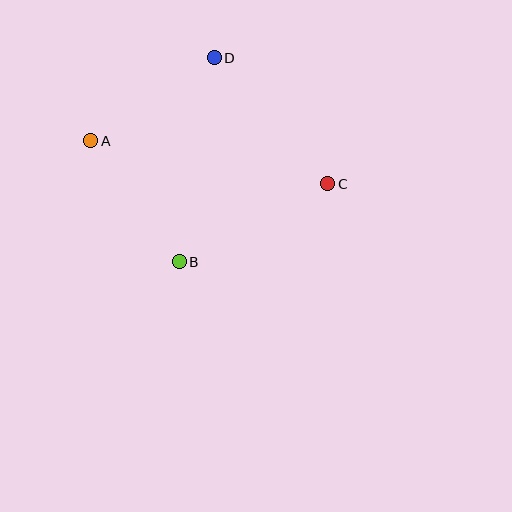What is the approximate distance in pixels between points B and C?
The distance between B and C is approximately 167 pixels.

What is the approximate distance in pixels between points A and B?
The distance between A and B is approximately 150 pixels.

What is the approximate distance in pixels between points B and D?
The distance between B and D is approximately 207 pixels.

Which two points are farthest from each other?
Points A and C are farthest from each other.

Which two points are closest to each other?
Points A and D are closest to each other.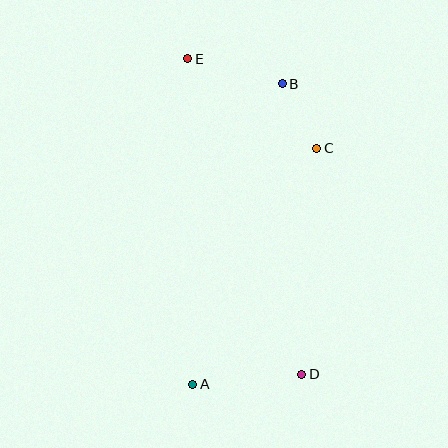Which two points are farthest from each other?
Points D and E are farthest from each other.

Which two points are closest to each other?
Points B and C are closest to each other.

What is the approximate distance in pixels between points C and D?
The distance between C and D is approximately 227 pixels.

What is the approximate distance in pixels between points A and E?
The distance between A and E is approximately 326 pixels.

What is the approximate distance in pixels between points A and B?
The distance between A and B is approximately 314 pixels.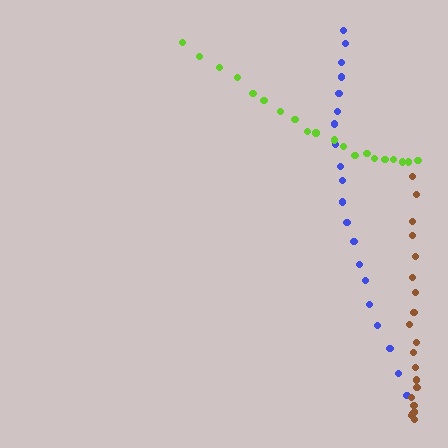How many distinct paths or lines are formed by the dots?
There are 3 distinct paths.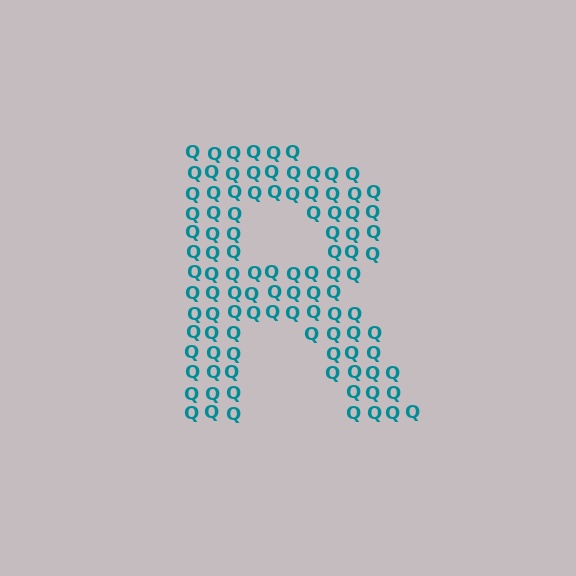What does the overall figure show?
The overall figure shows the letter R.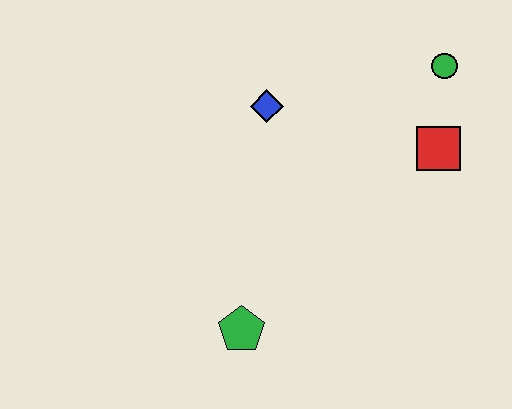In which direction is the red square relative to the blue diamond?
The red square is to the right of the blue diamond.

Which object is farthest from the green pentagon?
The green circle is farthest from the green pentagon.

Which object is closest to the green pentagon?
The blue diamond is closest to the green pentagon.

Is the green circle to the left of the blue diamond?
No